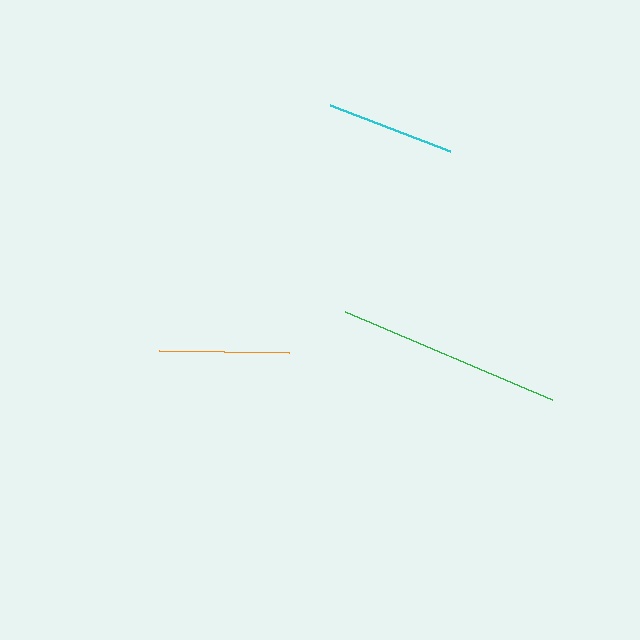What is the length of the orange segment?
The orange segment is approximately 129 pixels long.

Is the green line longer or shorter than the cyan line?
The green line is longer than the cyan line.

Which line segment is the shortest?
The cyan line is the shortest at approximately 129 pixels.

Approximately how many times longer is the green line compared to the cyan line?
The green line is approximately 1.7 times the length of the cyan line.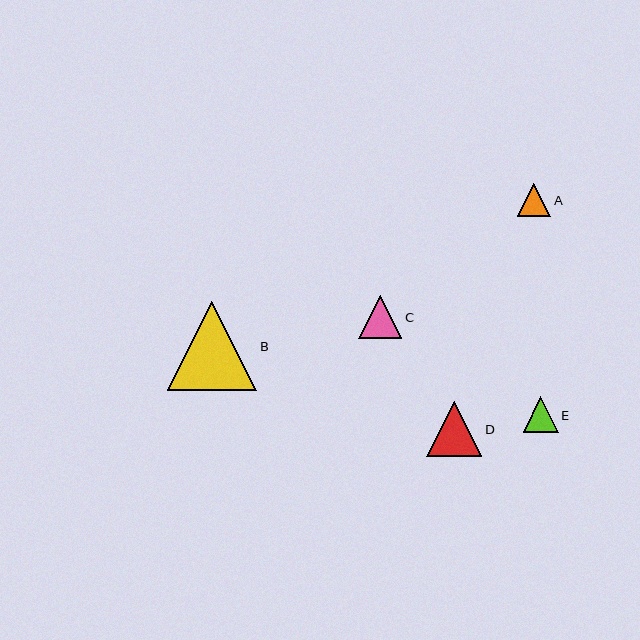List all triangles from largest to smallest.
From largest to smallest: B, D, C, E, A.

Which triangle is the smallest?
Triangle A is the smallest with a size of approximately 33 pixels.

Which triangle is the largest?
Triangle B is the largest with a size of approximately 90 pixels.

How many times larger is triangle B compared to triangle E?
Triangle B is approximately 2.6 times the size of triangle E.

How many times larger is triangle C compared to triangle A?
Triangle C is approximately 1.3 times the size of triangle A.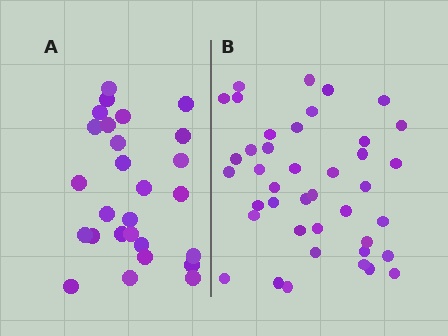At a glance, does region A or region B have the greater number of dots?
Region B (the right region) has more dots.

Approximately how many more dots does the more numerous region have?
Region B has approximately 15 more dots than region A.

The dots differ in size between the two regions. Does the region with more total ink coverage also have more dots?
No. Region A has more total ink coverage because its dots are larger, but region B actually contains more individual dots. Total area can be misleading — the number of items is what matters here.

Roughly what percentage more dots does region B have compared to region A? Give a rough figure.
About 50% more.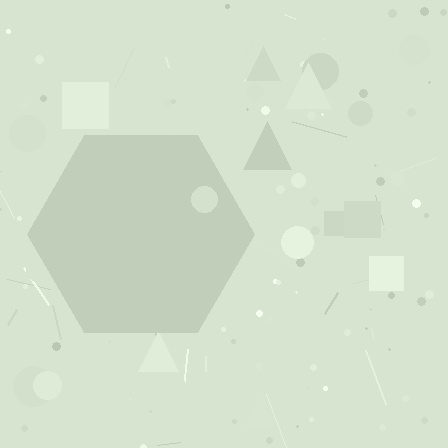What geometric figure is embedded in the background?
A hexagon is embedded in the background.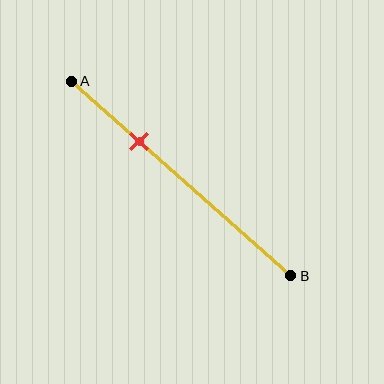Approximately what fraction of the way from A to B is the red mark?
The red mark is approximately 30% of the way from A to B.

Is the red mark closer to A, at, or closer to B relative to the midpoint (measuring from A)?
The red mark is closer to point A than the midpoint of segment AB.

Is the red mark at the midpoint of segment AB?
No, the mark is at about 30% from A, not at the 50% midpoint.